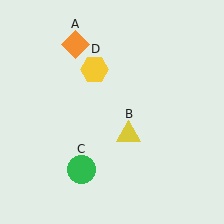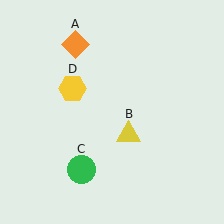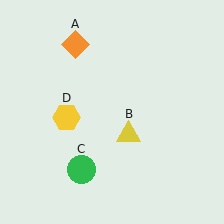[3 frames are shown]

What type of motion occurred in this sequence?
The yellow hexagon (object D) rotated counterclockwise around the center of the scene.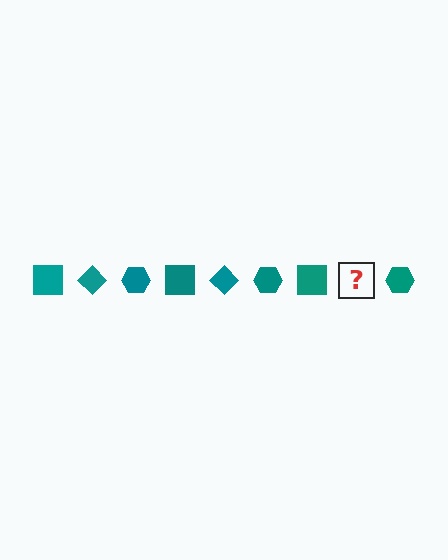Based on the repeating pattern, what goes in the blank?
The blank should be a teal diamond.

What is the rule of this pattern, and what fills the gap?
The rule is that the pattern cycles through square, diamond, hexagon shapes in teal. The gap should be filled with a teal diamond.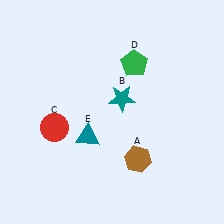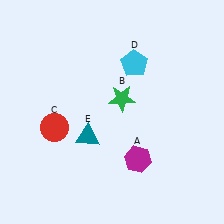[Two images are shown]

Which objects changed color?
A changed from brown to magenta. B changed from teal to green. D changed from green to cyan.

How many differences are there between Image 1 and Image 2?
There are 3 differences between the two images.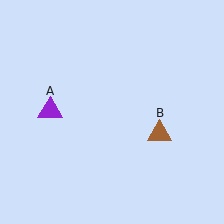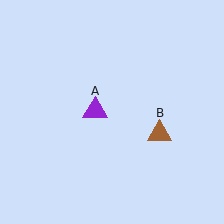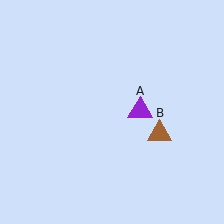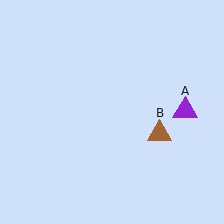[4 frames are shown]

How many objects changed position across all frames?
1 object changed position: purple triangle (object A).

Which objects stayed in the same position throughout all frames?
Brown triangle (object B) remained stationary.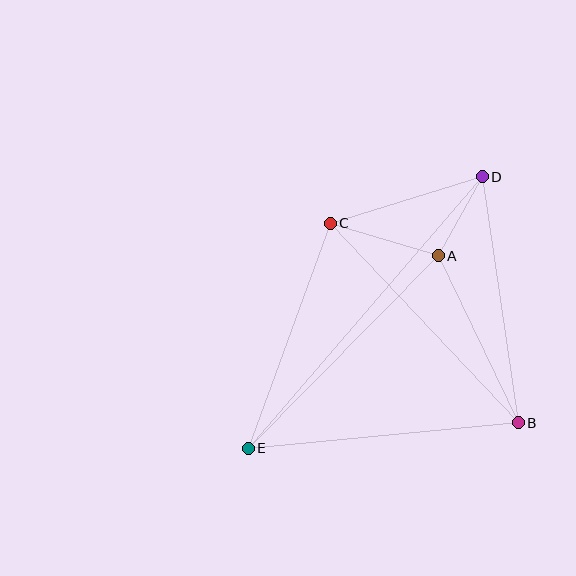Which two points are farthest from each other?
Points D and E are farthest from each other.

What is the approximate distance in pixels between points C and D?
The distance between C and D is approximately 159 pixels.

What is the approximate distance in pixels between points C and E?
The distance between C and E is approximately 240 pixels.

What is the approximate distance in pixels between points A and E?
The distance between A and E is approximately 271 pixels.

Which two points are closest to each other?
Points A and D are closest to each other.